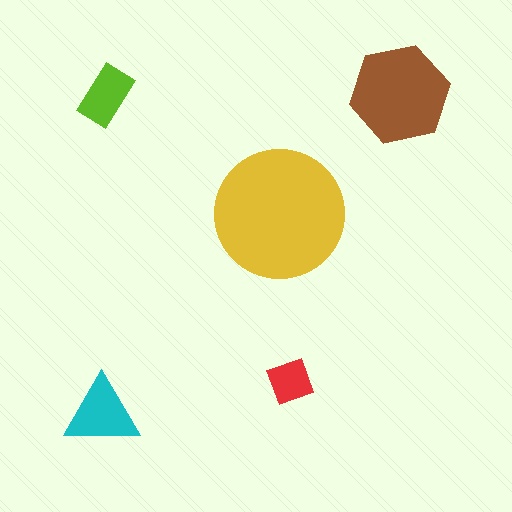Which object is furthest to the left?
The cyan triangle is leftmost.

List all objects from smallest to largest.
The red diamond, the lime rectangle, the cyan triangle, the brown hexagon, the yellow circle.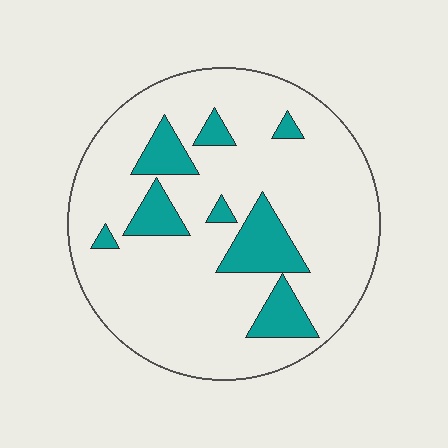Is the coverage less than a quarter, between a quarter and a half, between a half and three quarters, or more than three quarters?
Less than a quarter.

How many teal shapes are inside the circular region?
8.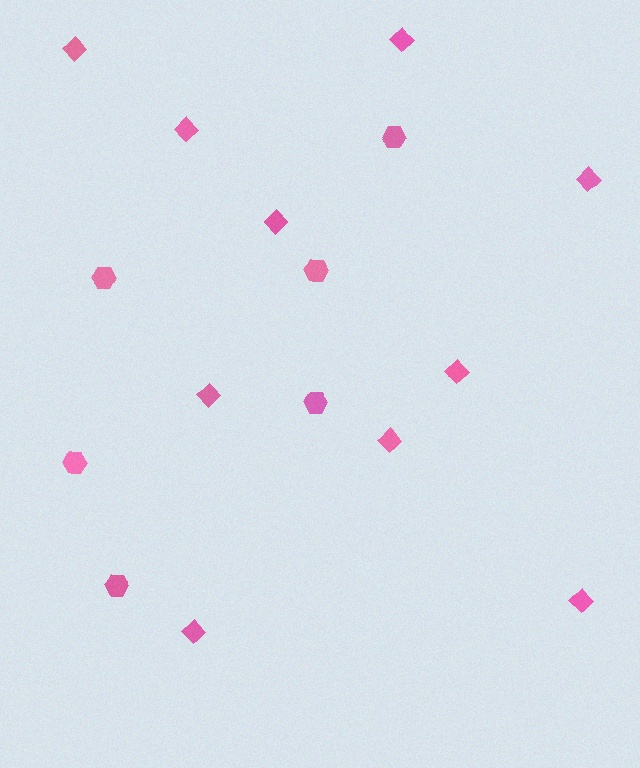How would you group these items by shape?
There are 2 groups: one group of hexagons (6) and one group of diamonds (10).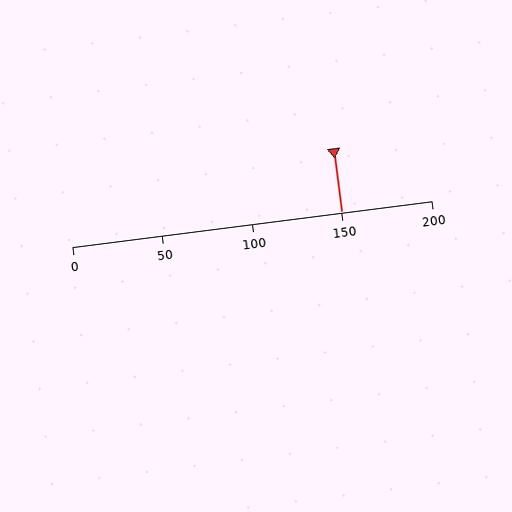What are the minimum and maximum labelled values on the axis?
The axis runs from 0 to 200.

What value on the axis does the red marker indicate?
The marker indicates approximately 150.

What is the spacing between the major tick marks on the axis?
The major ticks are spaced 50 apart.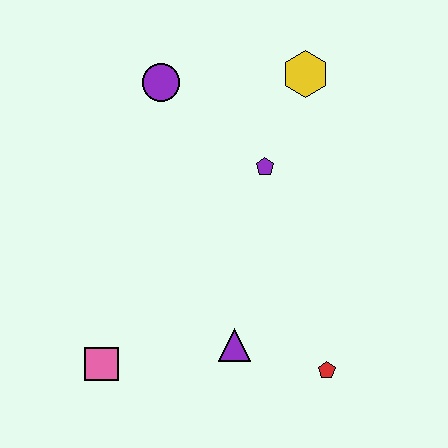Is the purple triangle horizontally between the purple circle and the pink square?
No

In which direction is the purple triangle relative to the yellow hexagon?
The purple triangle is below the yellow hexagon.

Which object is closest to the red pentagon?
The purple triangle is closest to the red pentagon.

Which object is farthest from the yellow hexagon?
The pink square is farthest from the yellow hexagon.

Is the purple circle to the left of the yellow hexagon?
Yes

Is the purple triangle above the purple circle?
No